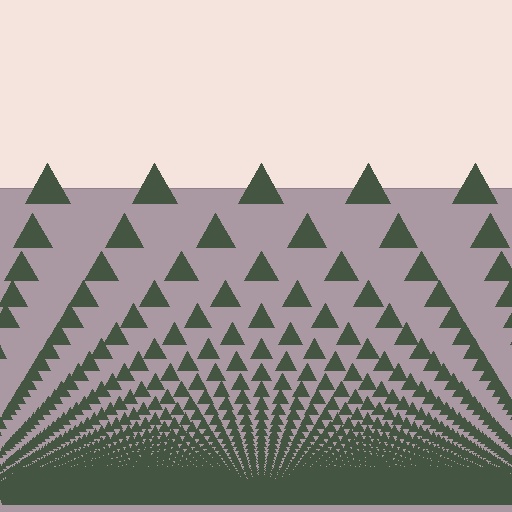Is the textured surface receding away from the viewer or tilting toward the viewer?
The surface appears to tilt toward the viewer. Texture elements get larger and sparser toward the top.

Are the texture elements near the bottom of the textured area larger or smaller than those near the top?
Smaller. The gradient is inverted — elements near the bottom are smaller and denser.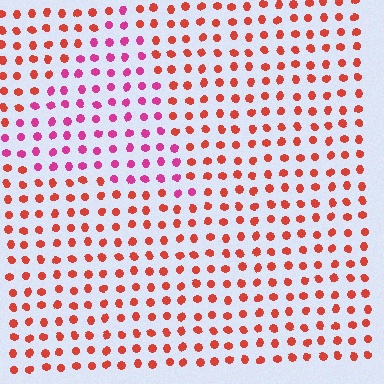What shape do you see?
I see a triangle.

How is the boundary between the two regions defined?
The boundary is defined purely by a slight shift in hue (about 41 degrees). Spacing, size, and orientation are identical on both sides.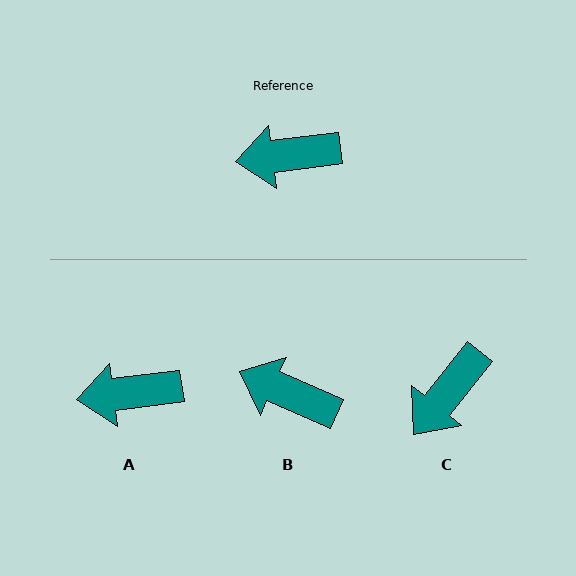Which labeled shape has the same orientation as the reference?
A.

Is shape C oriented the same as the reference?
No, it is off by about 44 degrees.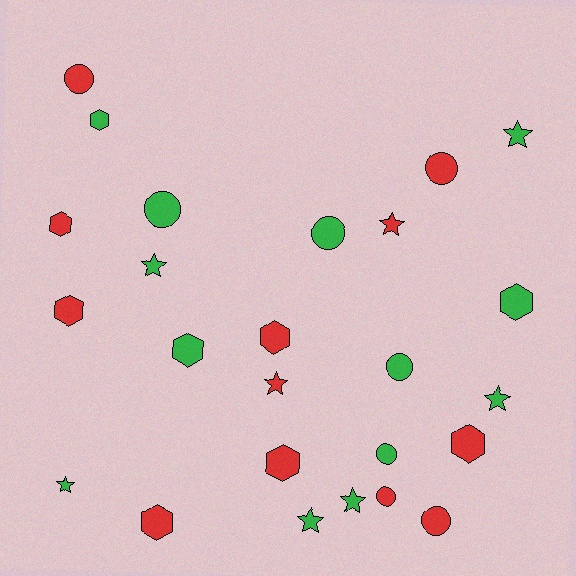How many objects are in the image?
There are 25 objects.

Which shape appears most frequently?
Hexagon, with 9 objects.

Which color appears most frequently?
Green, with 13 objects.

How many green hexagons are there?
There are 3 green hexagons.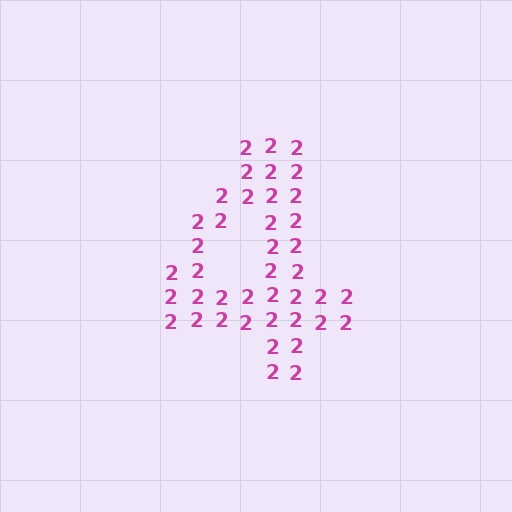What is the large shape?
The large shape is the digit 4.